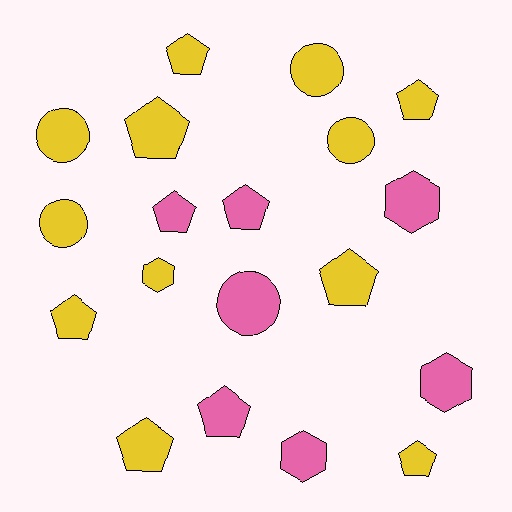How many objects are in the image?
There are 19 objects.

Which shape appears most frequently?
Pentagon, with 10 objects.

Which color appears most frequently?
Yellow, with 12 objects.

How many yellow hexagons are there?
There is 1 yellow hexagon.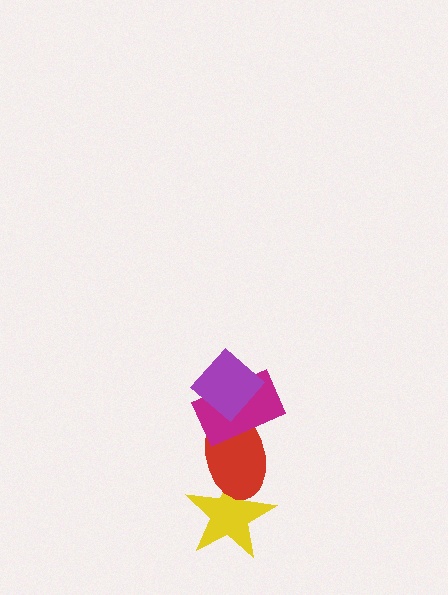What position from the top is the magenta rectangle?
The magenta rectangle is 2nd from the top.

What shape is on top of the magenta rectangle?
The purple diamond is on top of the magenta rectangle.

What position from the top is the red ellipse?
The red ellipse is 3rd from the top.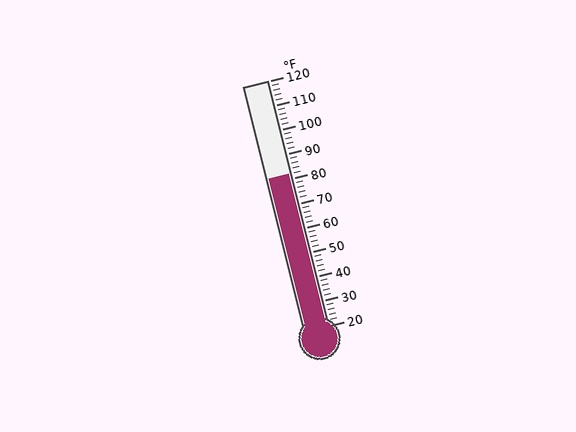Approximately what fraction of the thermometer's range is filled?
The thermometer is filled to approximately 60% of its range.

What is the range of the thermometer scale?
The thermometer scale ranges from 20°F to 120°F.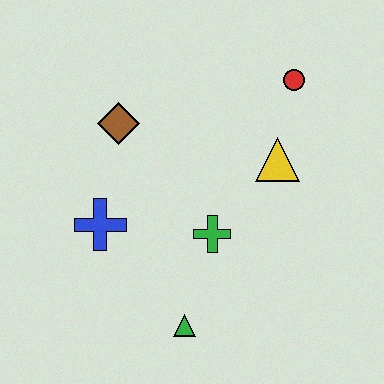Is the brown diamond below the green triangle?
No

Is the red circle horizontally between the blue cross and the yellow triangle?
No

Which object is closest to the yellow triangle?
The red circle is closest to the yellow triangle.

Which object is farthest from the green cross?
The red circle is farthest from the green cross.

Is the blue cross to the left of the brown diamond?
Yes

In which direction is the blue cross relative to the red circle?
The blue cross is to the left of the red circle.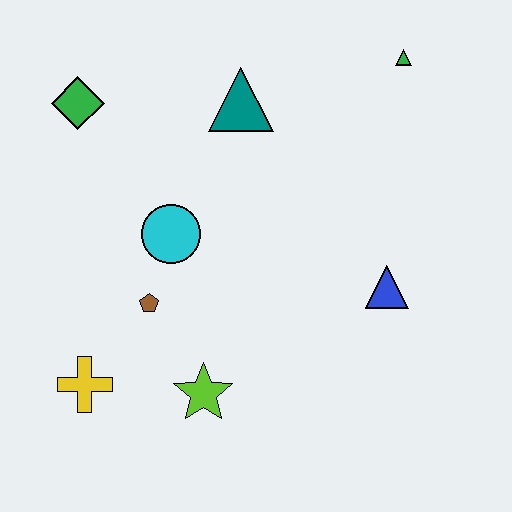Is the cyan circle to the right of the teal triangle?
No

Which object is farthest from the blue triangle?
The green diamond is farthest from the blue triangle.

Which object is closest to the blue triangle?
The lime star is closest to the blue triangle.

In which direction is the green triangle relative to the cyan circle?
The green triangle is to the right of the cyan circle.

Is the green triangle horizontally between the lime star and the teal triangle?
No